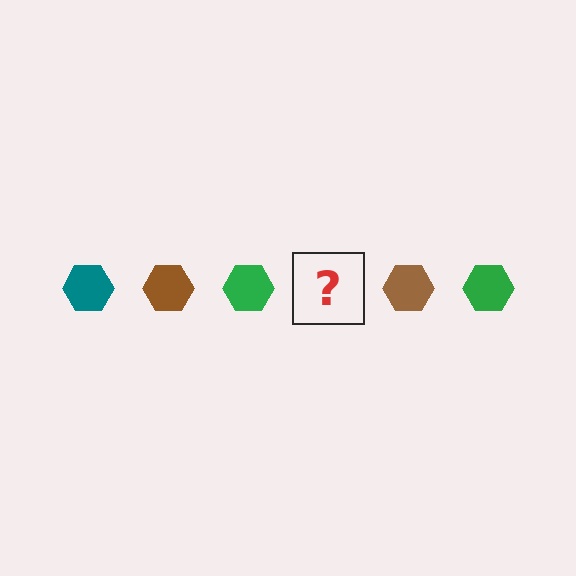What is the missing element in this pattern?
The missing element is a teal hexagon.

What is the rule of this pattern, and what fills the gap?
The rule is that the pattern cycles through teal, brown, green hexagons. The gap should be filled with a teal hexagon.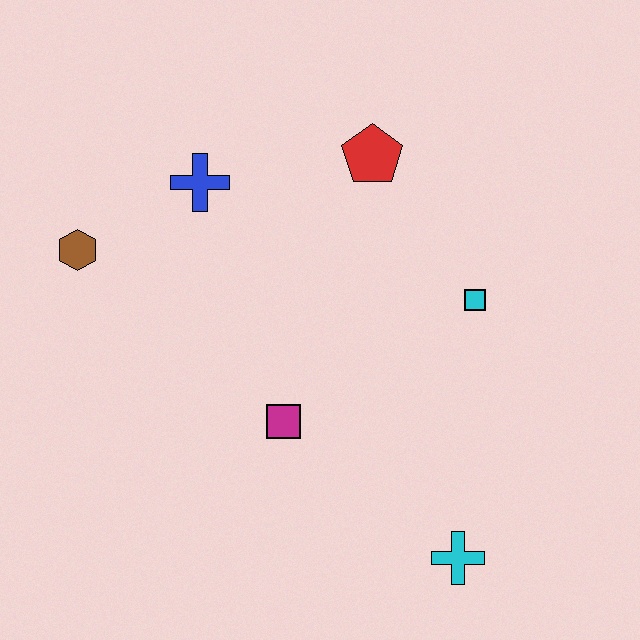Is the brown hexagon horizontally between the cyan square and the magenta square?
No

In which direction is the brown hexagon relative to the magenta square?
The brown hexagon is to the left of the magenta square.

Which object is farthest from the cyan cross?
The brown hexagon is farthest from the cyan cross.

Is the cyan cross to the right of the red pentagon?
Yes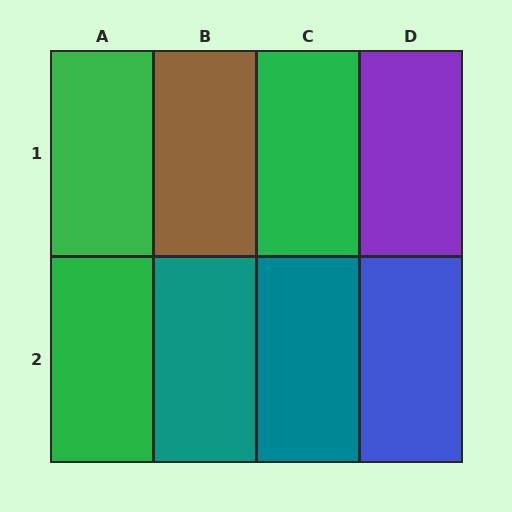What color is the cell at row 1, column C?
Green.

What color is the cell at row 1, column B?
Brown.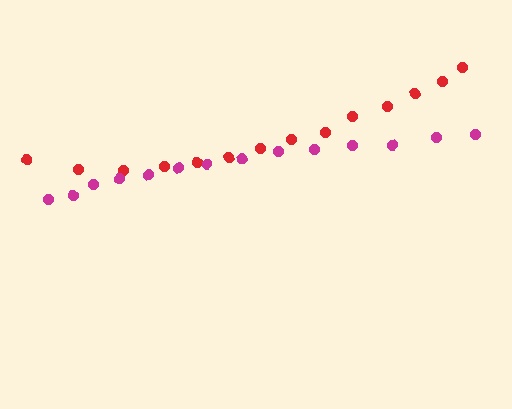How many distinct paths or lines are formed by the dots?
There are 2 distinct paths.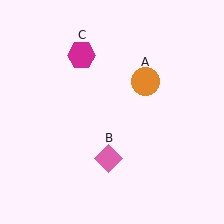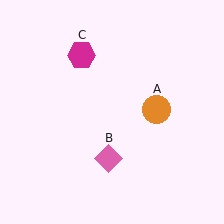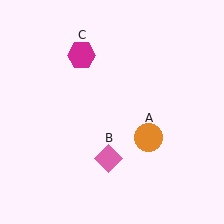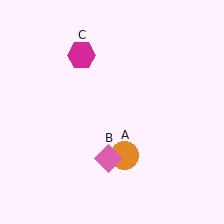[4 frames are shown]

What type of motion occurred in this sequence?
The orange circle (object A) rotated clockwise around the center of the scene.